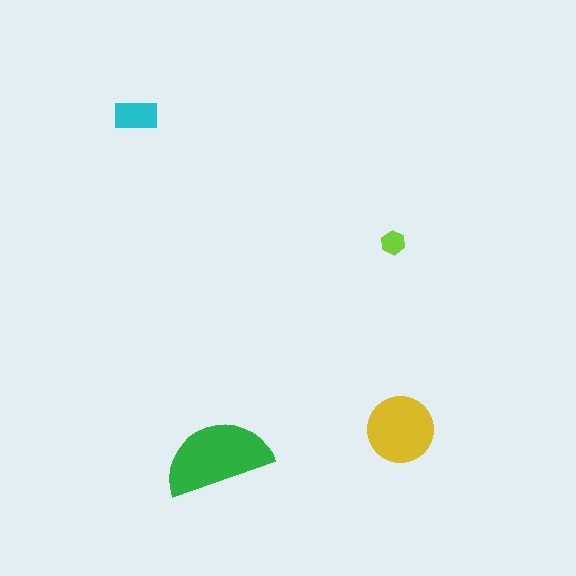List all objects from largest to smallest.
The green semicircle, the yellow circle, the cyan rectangle, the lime hexagon.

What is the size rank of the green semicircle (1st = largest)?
1st.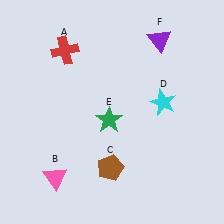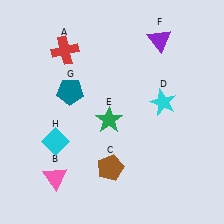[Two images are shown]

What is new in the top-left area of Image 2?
A teal pentagon (G) was added in the top-left area of Image 2.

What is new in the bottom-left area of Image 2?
A cyan diamond (H) was added in the bottom-left area of Image 2.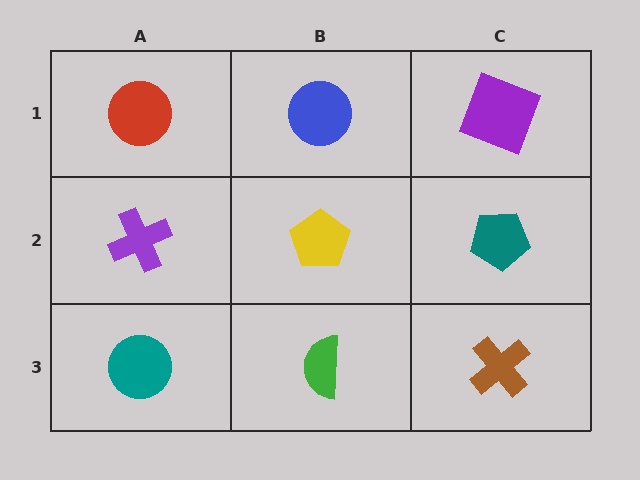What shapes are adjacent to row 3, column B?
A yellow pentagon (row 2, column B), a teal circle (row 3, column A), a brown cross (row 3, column C).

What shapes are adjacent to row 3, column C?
A teal pentagon (row 2, column C), a green semicircle (row 3, column B).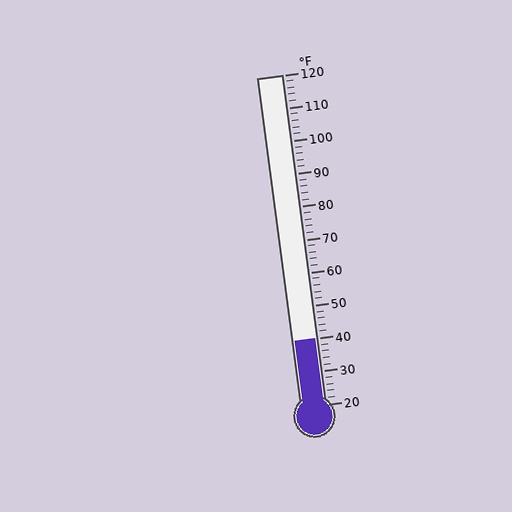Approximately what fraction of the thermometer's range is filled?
The thermometer is filled to approximately 20% of its range.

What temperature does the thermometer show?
The thermometer shows approximately 40°F.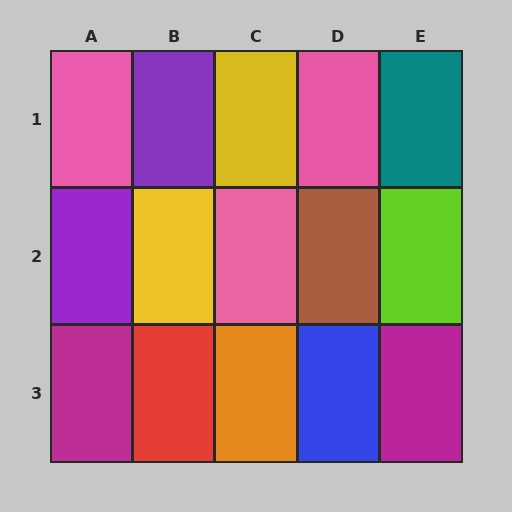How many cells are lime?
1 cell is lime.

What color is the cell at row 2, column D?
Brown.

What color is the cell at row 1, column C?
Yellow.